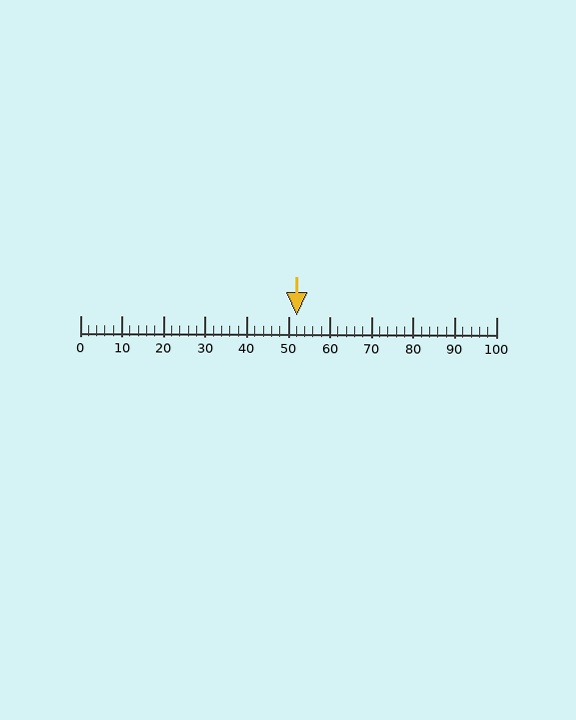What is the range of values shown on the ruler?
The ruler shows values from 0 to 100.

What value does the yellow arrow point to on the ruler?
The yellow arrow points to approximately 52.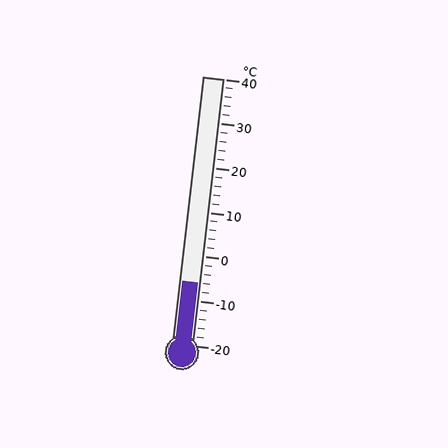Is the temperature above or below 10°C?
The temperature is below 10°C.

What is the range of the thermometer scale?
The thermometer scale ranges from -20°C to 40°C.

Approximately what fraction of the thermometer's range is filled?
The thermometer is filled to approximately 25% of its range.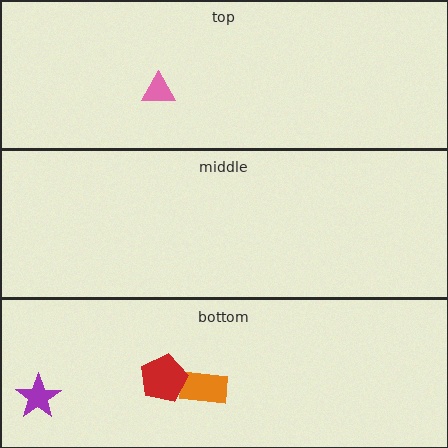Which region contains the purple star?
The bottom region.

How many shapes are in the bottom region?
3.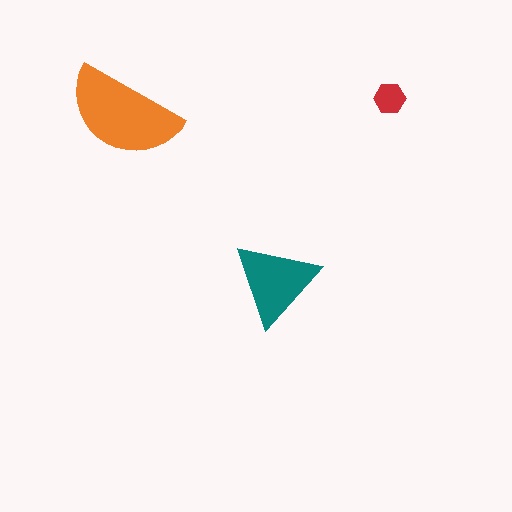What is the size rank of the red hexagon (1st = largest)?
3rd.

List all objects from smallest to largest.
The red hexagon, the teal triangle, the orange semicircle.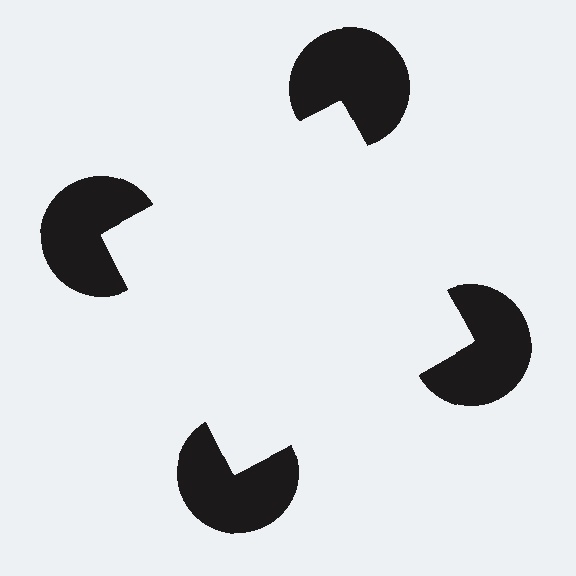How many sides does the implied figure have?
4 sides.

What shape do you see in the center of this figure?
An illusory square — its edges are inferred from the aligned wedge cuts in the pac-man discs, not physically drawn.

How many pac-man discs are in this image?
There are 4 — one at each vertex of the illusory square.